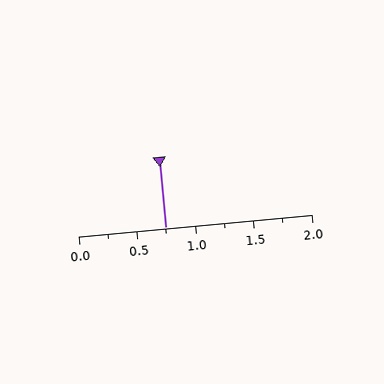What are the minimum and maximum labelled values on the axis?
The axis runs from 0.0 to 2.0.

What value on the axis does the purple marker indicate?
The marker indicates approximately 0.75.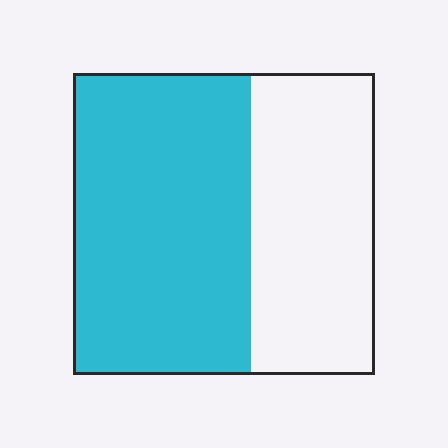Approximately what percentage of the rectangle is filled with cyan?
Approximately 60%.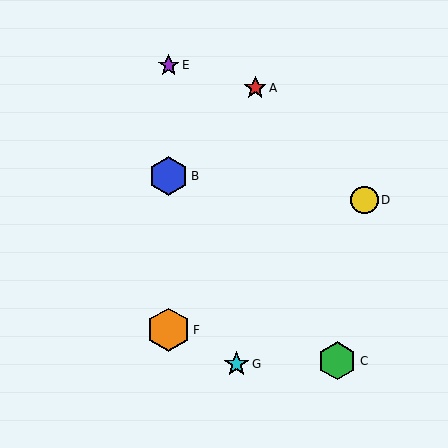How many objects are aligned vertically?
3 objects (B, E, F) are aligned vertically.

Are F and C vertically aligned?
No, F is at x≈169 and C is at x≈337.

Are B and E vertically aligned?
Yes, both are at x≈169.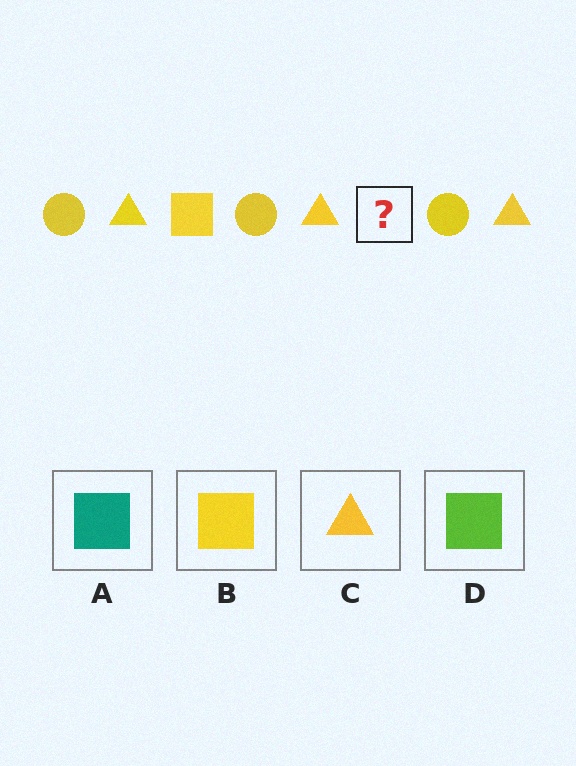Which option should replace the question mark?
Option B.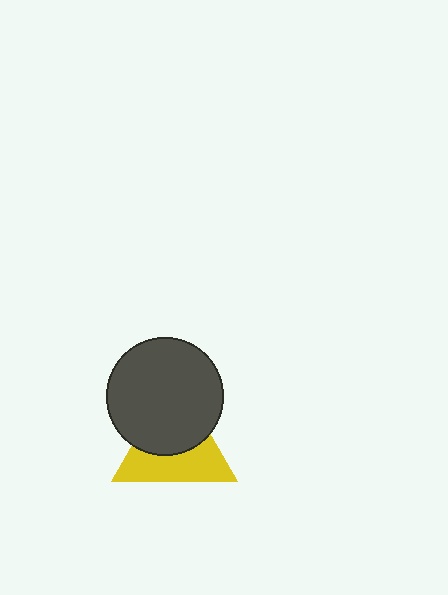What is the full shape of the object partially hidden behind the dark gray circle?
The partially hidden object is a yellow triangle.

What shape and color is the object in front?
The object in front is a dark gray circle.